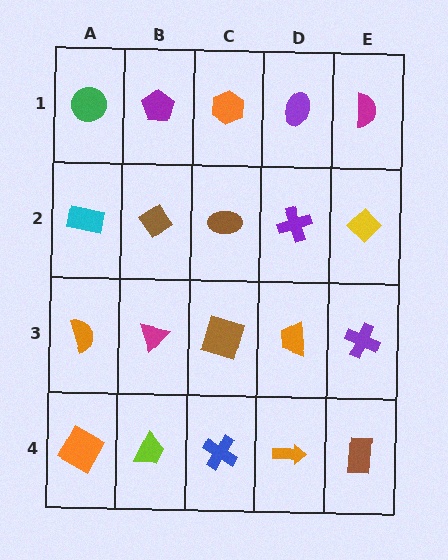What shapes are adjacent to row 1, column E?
A yellow diamond (row 2, column E), a purple ellipse (row 1, column D).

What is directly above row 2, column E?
A magenta semicircle.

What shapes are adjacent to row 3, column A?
A cyan rectangle (row 2, column A), an orange square (row 4, column A), a magenta triangle (row 3, column B).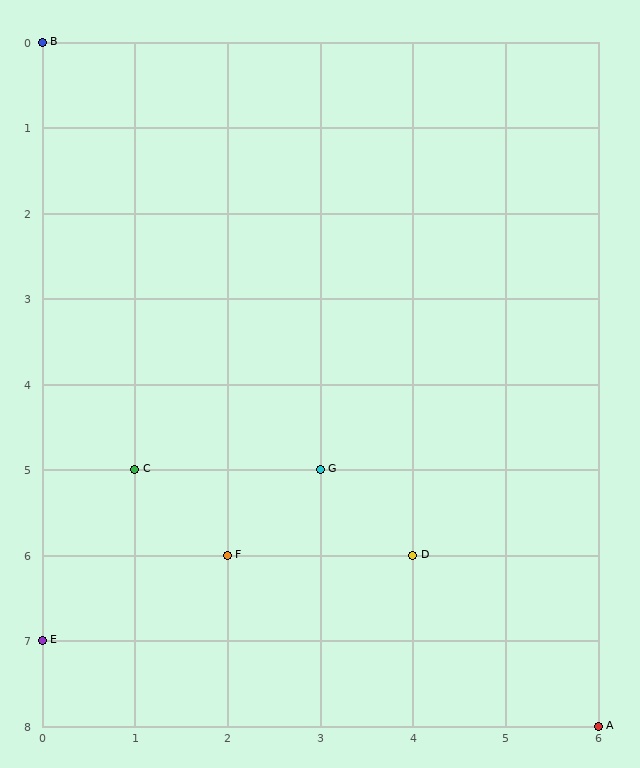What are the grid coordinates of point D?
Point D is at grid coordinates (4, 6).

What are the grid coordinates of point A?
Point A is at grid coordinates (6, 8).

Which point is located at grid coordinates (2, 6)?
Point F is at (2, 6).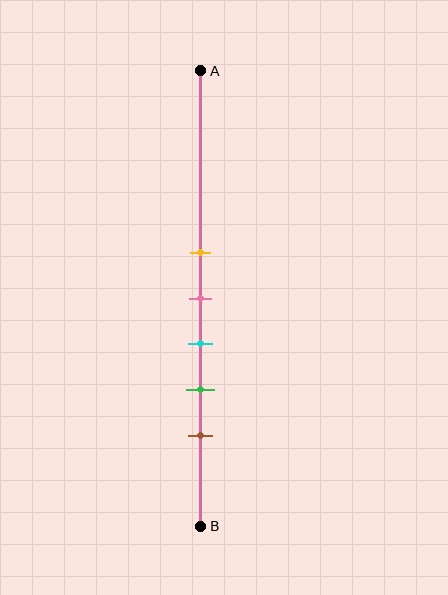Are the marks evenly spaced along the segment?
Yes, the marks are approximately evenly spaced.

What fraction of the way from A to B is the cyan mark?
The cyan mark is approximately 60% (0.6) of the way from A to B.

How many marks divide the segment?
There are 5 marks dividing the segment.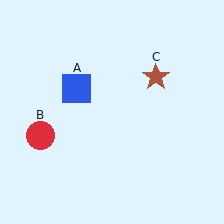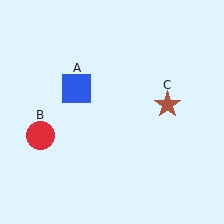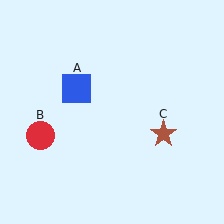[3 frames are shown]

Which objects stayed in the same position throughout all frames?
Blue square (object A) and red circle (object B) remained stationary.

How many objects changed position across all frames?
1 object changed position: brown star (object C).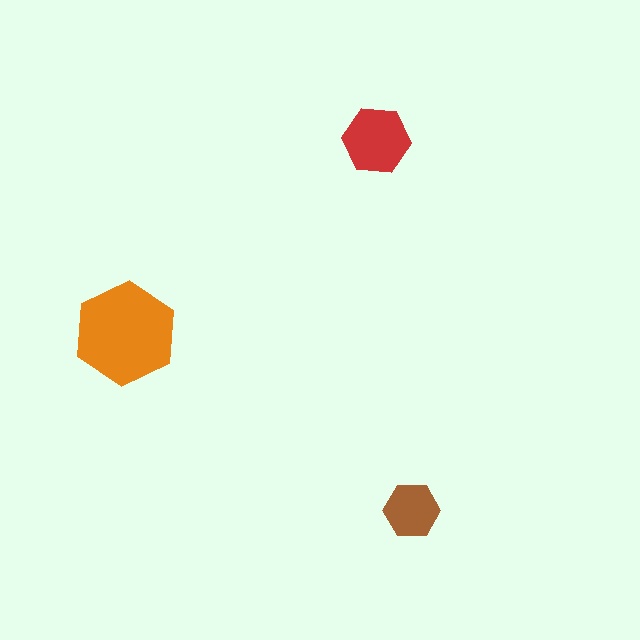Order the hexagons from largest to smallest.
the orange one, the red one, the brown one.